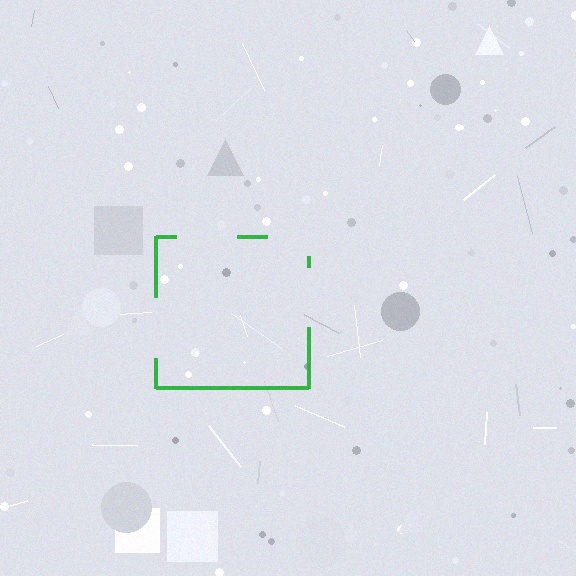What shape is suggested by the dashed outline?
The dashed outline suggests a square.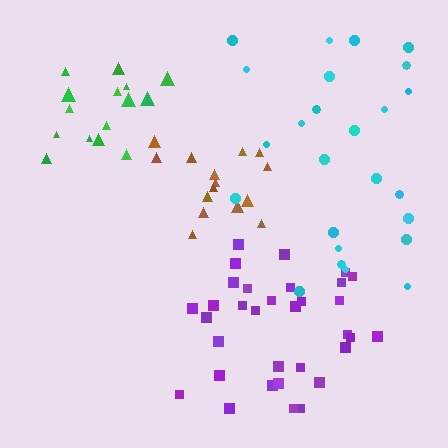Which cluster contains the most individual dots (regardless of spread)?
Purple (33).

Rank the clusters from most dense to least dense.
green, purple, brown, cyan.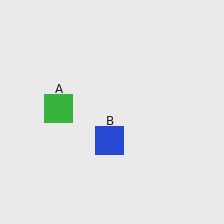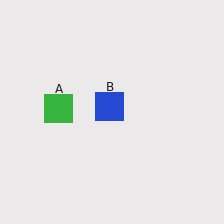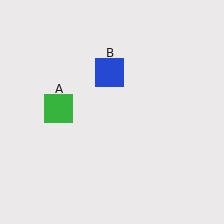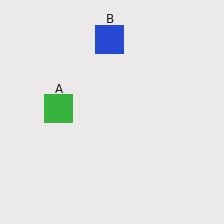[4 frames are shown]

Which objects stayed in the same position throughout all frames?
Green square (object A) remained stationary.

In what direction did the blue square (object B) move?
The blue square (object B) moved up.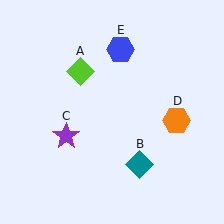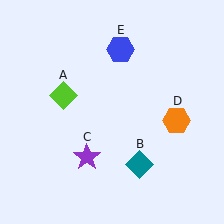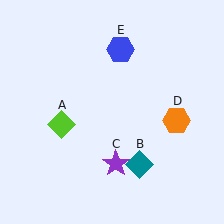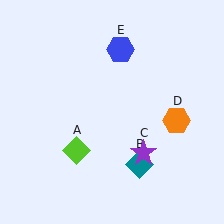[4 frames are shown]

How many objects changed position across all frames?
2 objects changed position: lime diamond (object A), purple star (object C).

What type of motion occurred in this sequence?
The lime diamond (object A), purple star (object C) rotated counterclockwise around the center of the scene.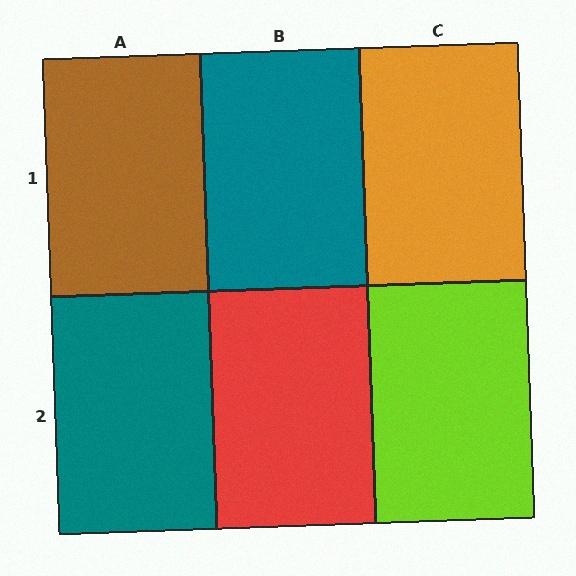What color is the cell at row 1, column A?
Brown.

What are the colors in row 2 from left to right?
Teal, red, lime.